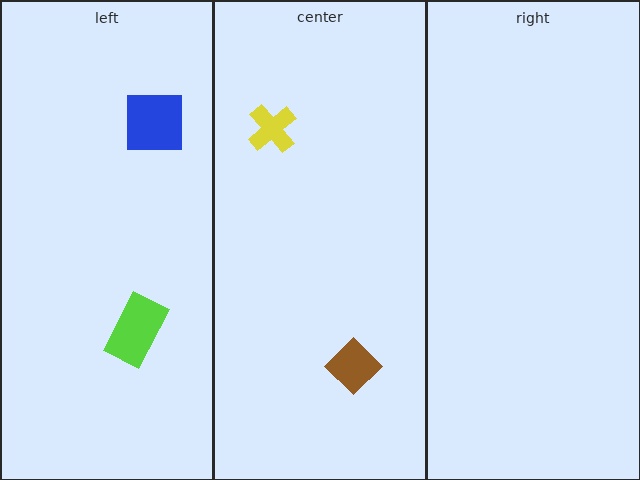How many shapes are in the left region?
2.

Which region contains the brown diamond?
The center region.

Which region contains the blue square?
The left region.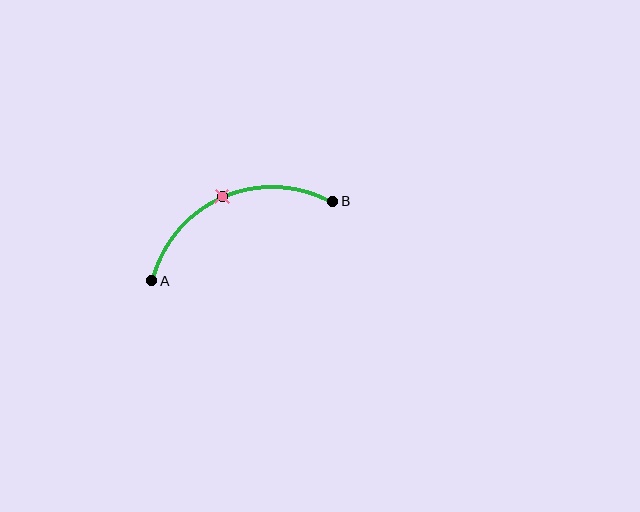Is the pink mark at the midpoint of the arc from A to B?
Yes. The pink mark lies on the arc at equal arc-length from both A and B — it is the arc midpoint.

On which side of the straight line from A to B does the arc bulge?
The arc bulges above the straight line connecting A and B.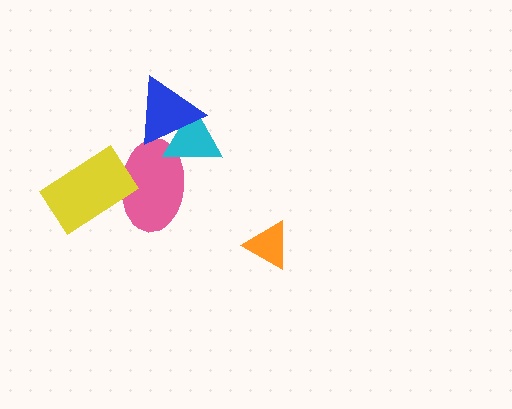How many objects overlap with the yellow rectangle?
1 object overlaps with the yellow rectangle.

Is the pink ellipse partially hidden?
Yes, it is partially covered by another shape.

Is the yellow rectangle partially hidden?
No, no other shape covers it.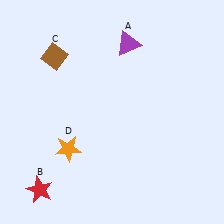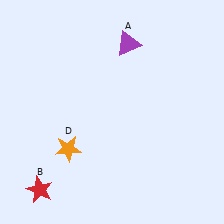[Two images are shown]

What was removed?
The brown diamond (C) was removed in Image 2.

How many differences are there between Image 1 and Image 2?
There is 1 difference between the two images.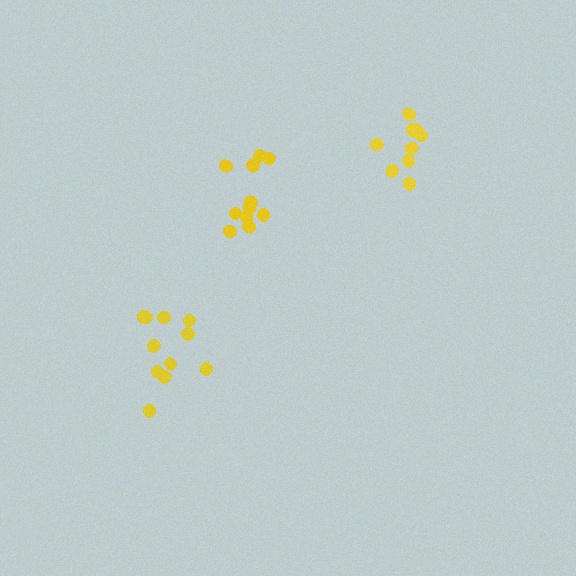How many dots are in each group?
Group 1: 11 dots, Group 2: 12 dots, Group 3: 10 dots (33 total).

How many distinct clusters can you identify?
There are 3 distinct clusters.